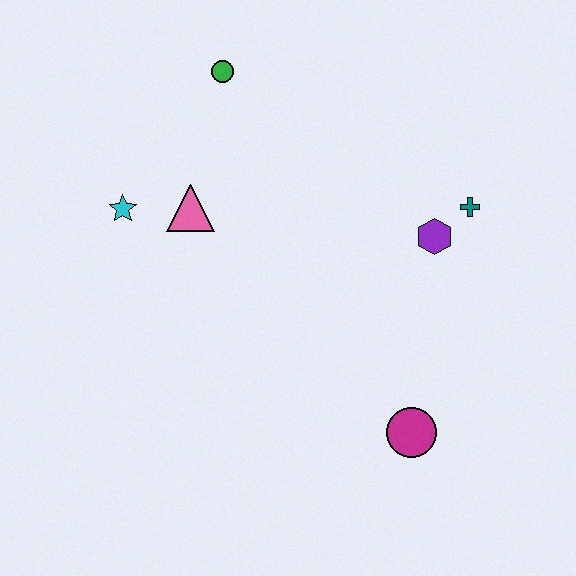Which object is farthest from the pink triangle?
The magenta circle is farthest from the pink triangle.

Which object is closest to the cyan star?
The pink triangle is closest to the cyan star.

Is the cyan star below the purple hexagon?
No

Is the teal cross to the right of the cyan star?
Yes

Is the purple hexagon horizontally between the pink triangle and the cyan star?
No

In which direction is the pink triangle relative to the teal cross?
The pink triangle is to the left of the teal cross.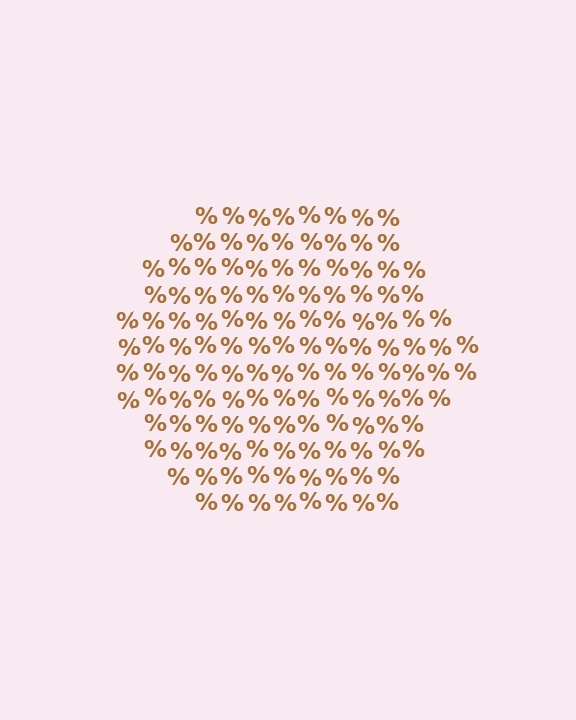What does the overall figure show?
The overall figure shows a hexagon.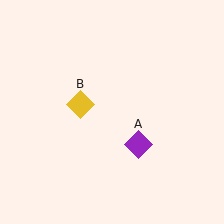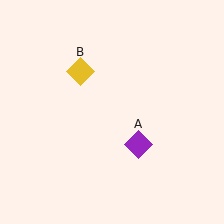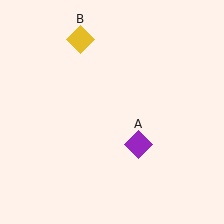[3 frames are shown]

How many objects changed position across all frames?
1 object changed position: yellow diamond (object B).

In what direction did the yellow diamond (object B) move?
The yellow diamond (object B) moved up.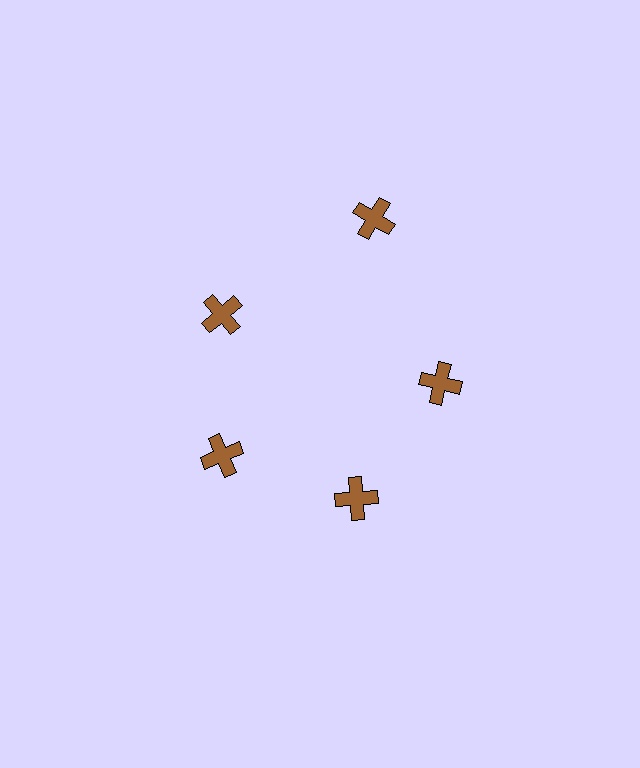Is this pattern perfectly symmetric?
No. The 5 brown crosses are arranged in a ring, but one element near the 1 o'clock position is pushed outward from the center, breaking the 5-fold rotational symmetry.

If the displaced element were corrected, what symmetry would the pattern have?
It would have 5-fold rotational symmetry — the pattern would map onto itself every 72 degrees.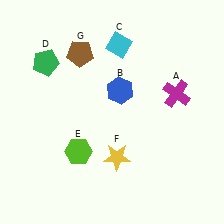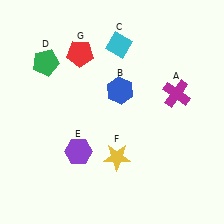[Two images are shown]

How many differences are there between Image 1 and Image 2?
There are 2 differences between the two images.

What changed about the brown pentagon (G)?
In Image 1, G is brown. In Image 2, it changed to red.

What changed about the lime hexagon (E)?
In Image 1, E is lime. In Image 2, it changed to purple.